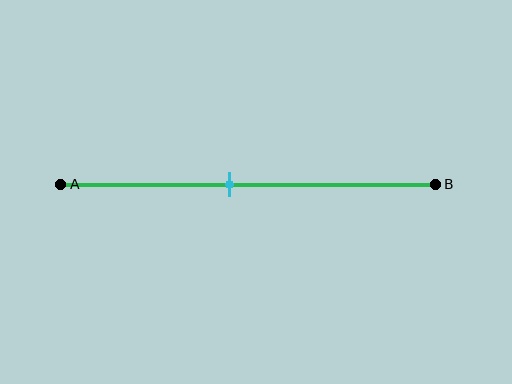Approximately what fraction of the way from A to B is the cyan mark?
The cyan mark is approximately 45% of the way from A to B.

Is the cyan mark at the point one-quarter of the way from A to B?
No, the mark is at about 45% from A, not at the 25% one-quarter point.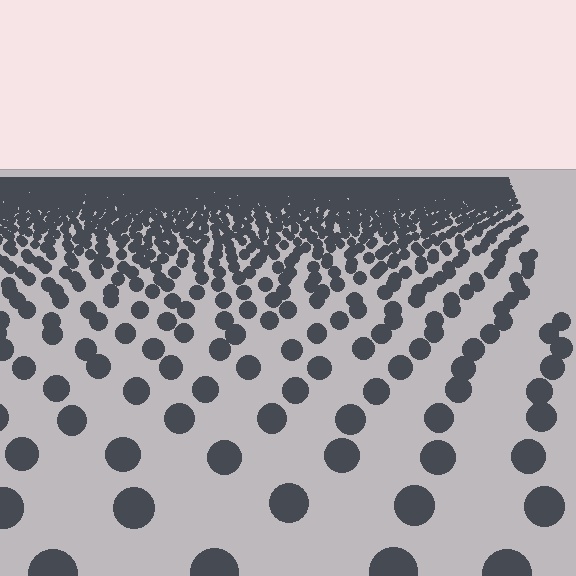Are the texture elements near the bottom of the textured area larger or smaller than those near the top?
Larger. Near the bottom, elements are closer to the viewer and appear at a bigger on-screen size.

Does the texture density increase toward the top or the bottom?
Density increases toward the top.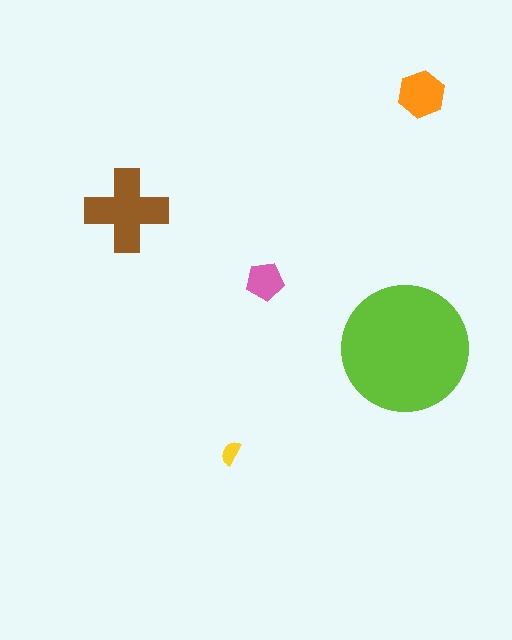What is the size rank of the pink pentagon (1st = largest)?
4th.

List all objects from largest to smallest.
The lime circle, the brown cross, the orange hexagon, the pink pentagon, the yellow semicircle.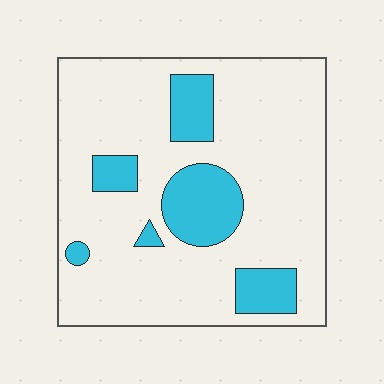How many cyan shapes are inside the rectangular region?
6.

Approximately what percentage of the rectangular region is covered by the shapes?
Approximately 20%.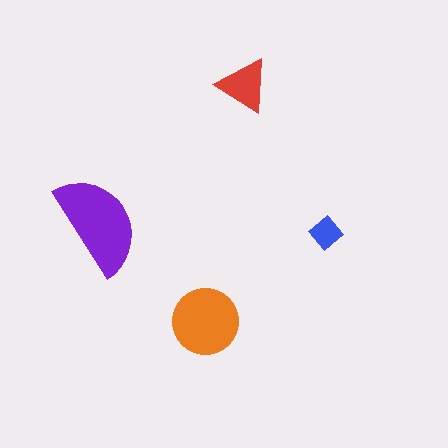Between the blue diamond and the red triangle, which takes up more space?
The red triangle.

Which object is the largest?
The purple semicircle.